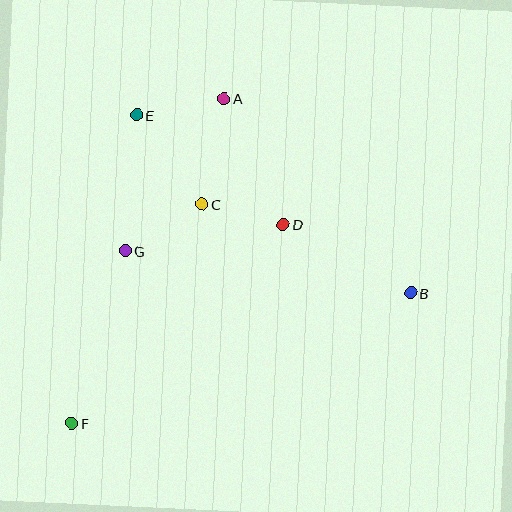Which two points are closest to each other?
Points C and D are closest to each other.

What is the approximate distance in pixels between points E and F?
The distance between E and F is approximately 315 pixels.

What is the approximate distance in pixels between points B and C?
The distance between B and C is approximately 227 pixels.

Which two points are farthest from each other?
Points B and F are farthest from each other.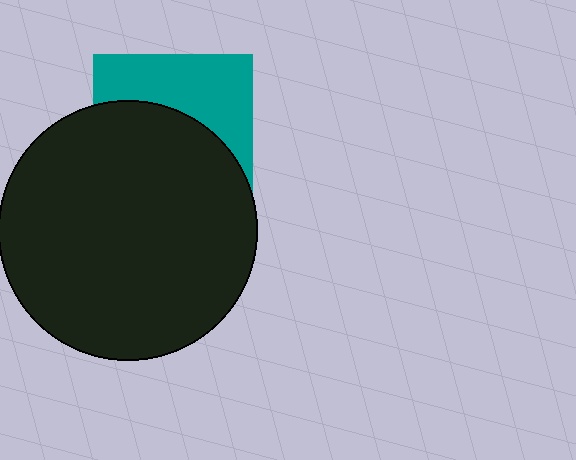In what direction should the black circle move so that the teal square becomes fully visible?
The black circle should move down. That is the shortest direction to clear the overlap and leave the teal square fully visible.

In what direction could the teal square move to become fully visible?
The teal square could move up. That would shift it out from behind the black circle entirely.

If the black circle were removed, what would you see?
You would see the complete teal square.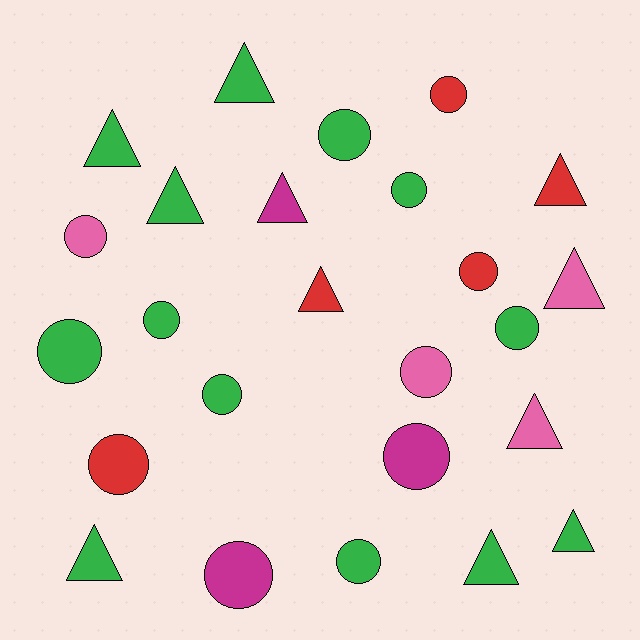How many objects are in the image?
There are 25 objects.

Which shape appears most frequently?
Circle, with 14 objects.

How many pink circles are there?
There are 2 pink circles.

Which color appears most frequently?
Green, with 13 objects.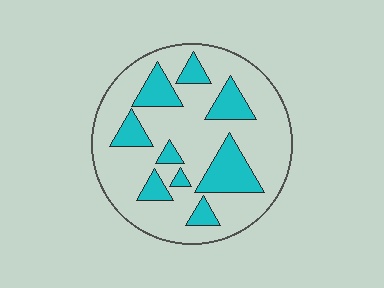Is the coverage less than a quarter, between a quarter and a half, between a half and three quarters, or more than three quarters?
Between a quarter and a half.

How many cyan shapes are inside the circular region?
9.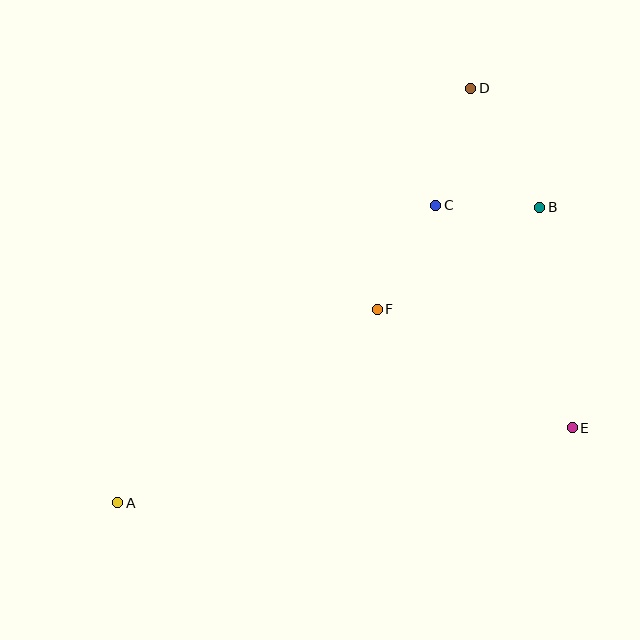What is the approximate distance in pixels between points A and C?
The distance between A and C is approximately 435 pixels.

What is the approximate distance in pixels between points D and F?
The distance between D and F is approximately 240 pixels.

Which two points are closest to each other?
Points B and C are closest to each other.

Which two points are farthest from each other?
Points A and D are farthest from each other.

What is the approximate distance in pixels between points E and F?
The distance between E and F is approximately 228 pixels.